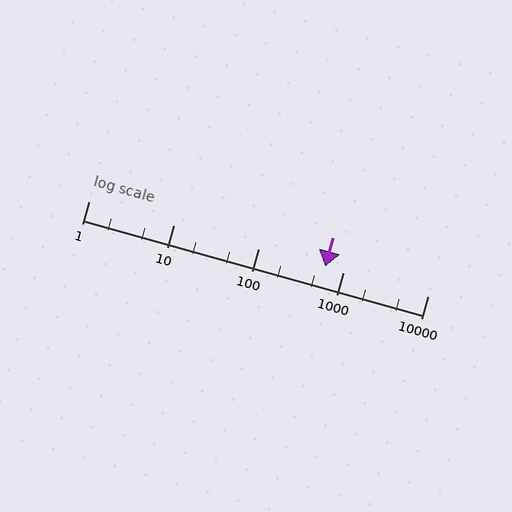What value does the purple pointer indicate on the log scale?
The pointer indicates approximately 620.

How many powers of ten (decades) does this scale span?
The scale spans 4 decades, from 1 to 10000.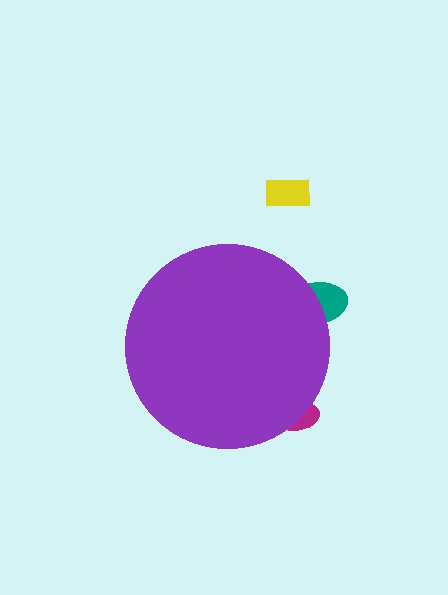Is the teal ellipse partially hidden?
Yes, the teal ellipse is partially hidden behind the purple circle.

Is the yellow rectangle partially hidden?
No, the yellow rectangle is fully visible.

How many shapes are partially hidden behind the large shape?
2 shapes are partially hidden.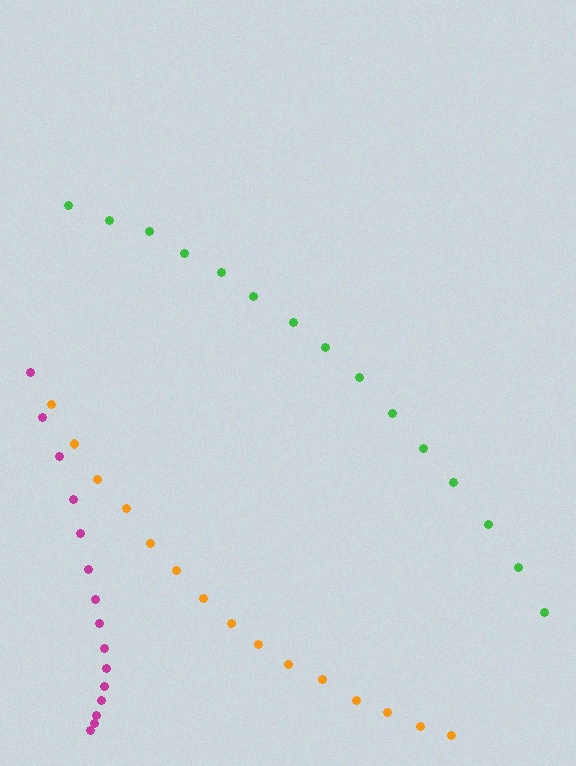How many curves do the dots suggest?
There are 3 distinct paths.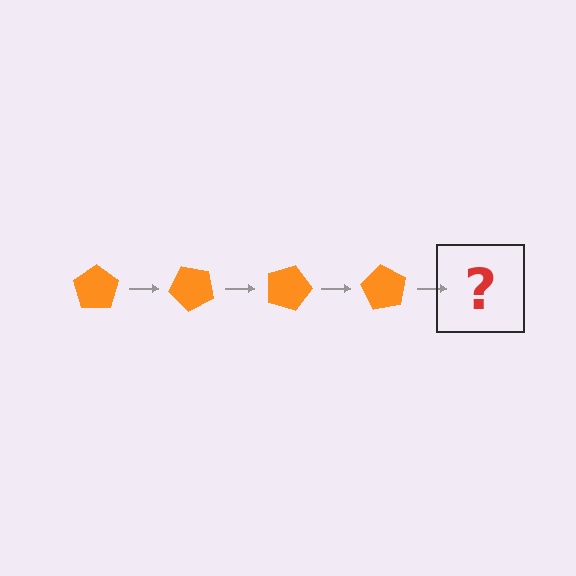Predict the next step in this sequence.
The next step is an orange pentagon rotated 180 degrees.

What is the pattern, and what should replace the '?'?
The pattern is that the pentagon rotates 45 degrees each step. The '?' should be an orange pentagon rotated 180 degrees.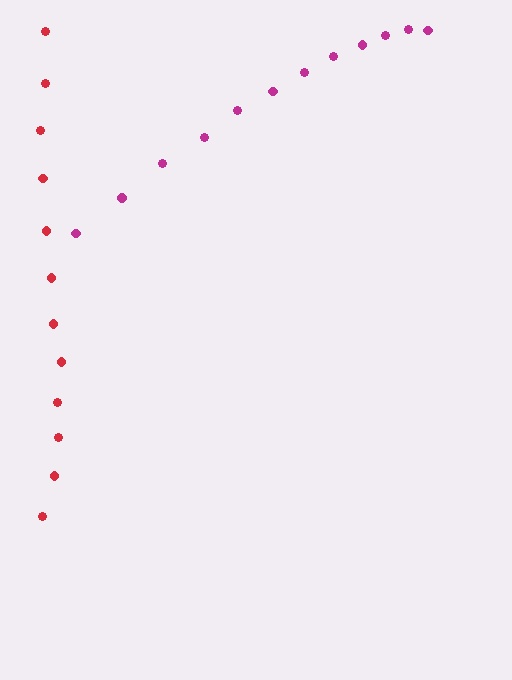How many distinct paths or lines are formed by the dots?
There are 2 distinct paths.